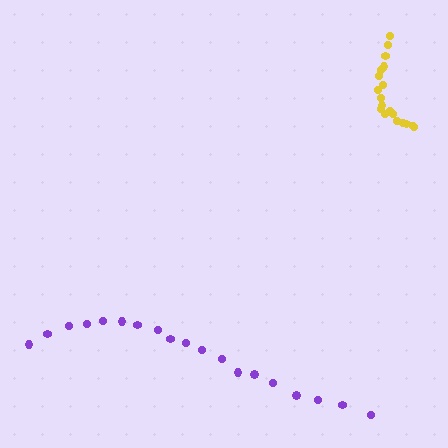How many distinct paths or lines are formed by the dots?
There are 2 distinct paths.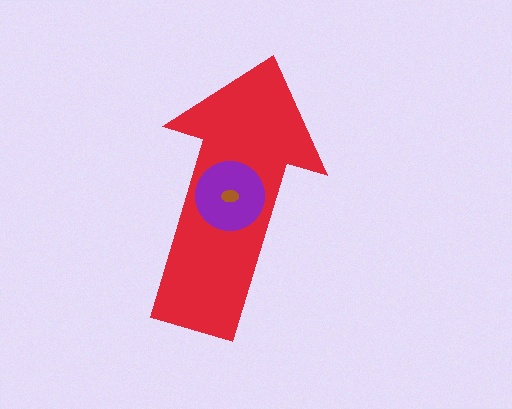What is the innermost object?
The brown ellipse.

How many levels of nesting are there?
3.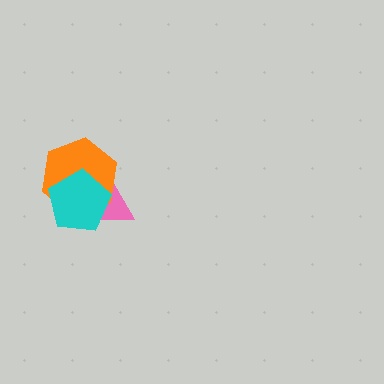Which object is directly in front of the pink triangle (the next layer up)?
The orange hexagon is directly in front of the pink triangle.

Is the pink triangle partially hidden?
Yes, it is partially covered by another shape.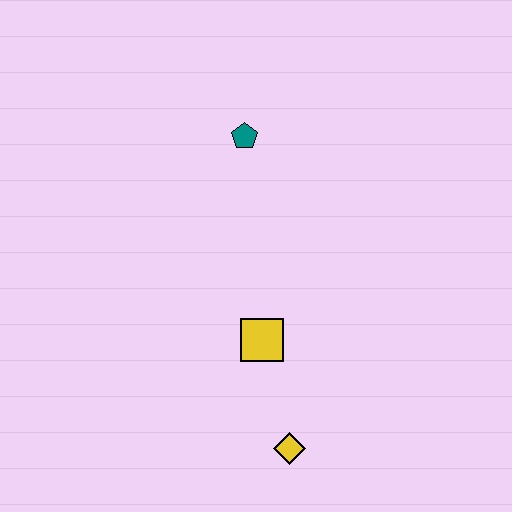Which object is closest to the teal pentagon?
The yellow square is closest to the teal pentagon.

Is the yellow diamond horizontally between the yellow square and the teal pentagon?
No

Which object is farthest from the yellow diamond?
The teal pentagon is farthest from the yellow diamond.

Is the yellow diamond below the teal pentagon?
Yes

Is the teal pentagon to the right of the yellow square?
No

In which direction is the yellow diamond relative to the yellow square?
The yellow diamond is below the yellow square.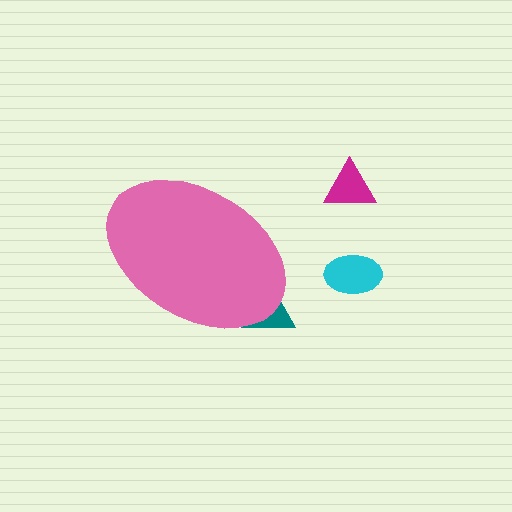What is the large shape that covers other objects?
A pink ellipse.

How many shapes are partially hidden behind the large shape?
1 shape is partially hidden.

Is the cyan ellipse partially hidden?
No, the cyan ellipse is fully visible.